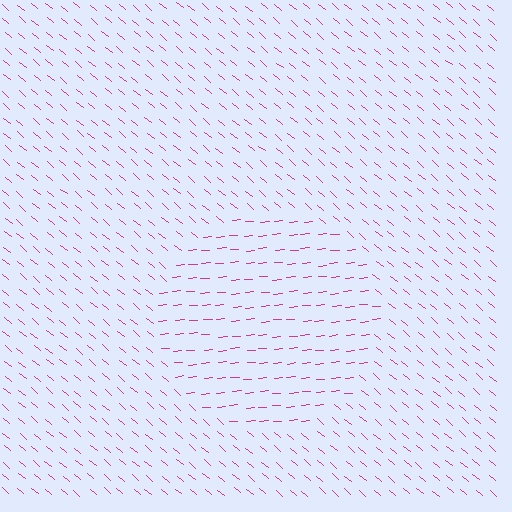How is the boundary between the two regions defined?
The boundary is defined purely by a change in line orientation (approximately 45 degrees difference). All lines are the same color and thickness.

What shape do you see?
I see a circle.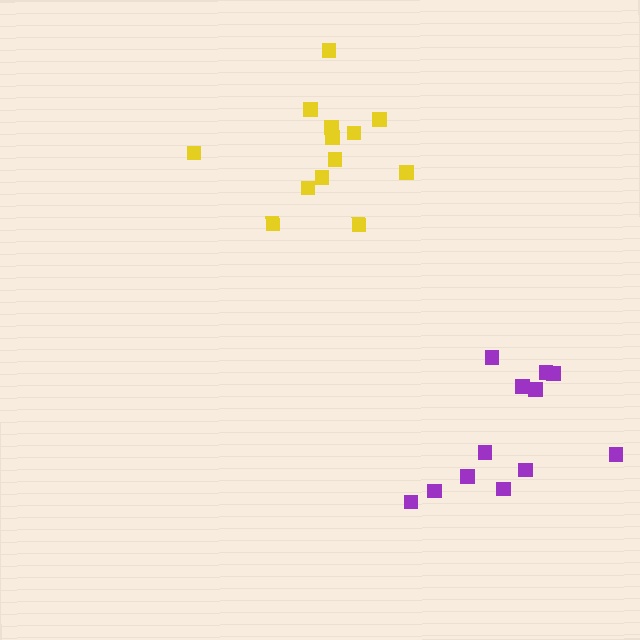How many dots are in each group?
Group 1: 13 dots, Group 2: 12 dots (25 total).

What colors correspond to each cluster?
The clusters are colored: yellow, purple.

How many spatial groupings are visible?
There are 2 spatial groupings.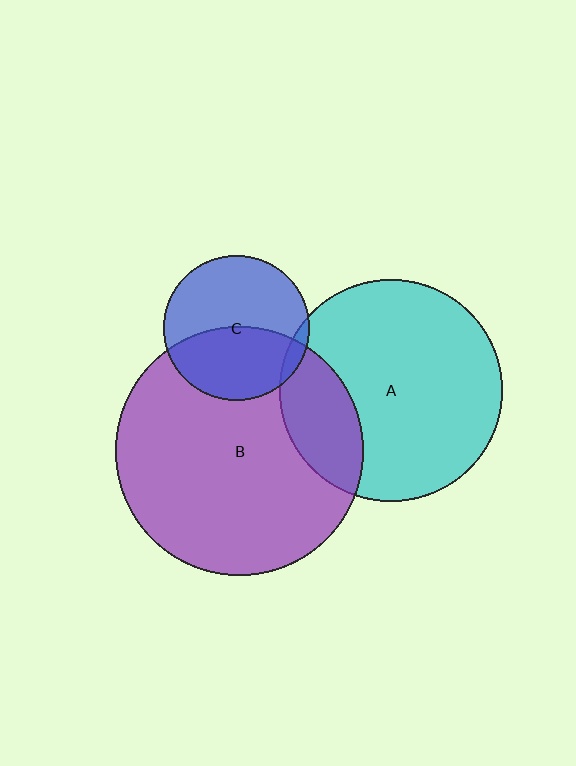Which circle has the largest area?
Circle B (purple).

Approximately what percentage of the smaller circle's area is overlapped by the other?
Approximately 20%.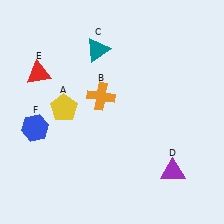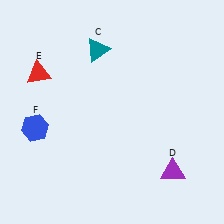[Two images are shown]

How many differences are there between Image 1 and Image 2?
There are 2 differences between the two images.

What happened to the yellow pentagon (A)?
The yellow pentagon (A) was removed in Image 2. It was in the top-left area of Image 1.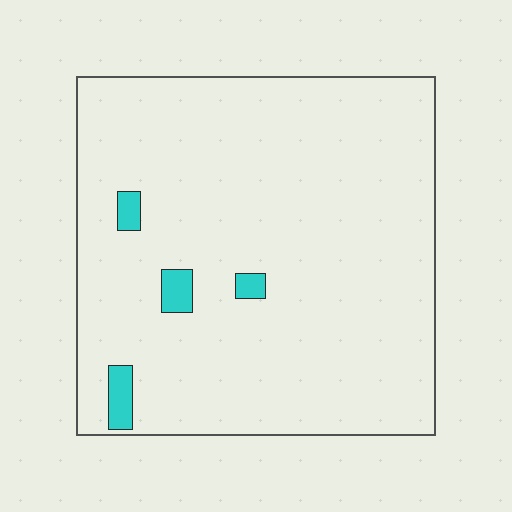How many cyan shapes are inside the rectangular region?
4.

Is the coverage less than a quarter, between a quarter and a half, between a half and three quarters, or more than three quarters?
Less than a quarter.